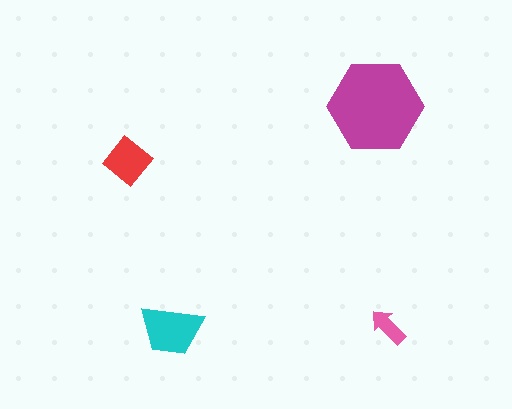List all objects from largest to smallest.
The magenta hexagon, the cyan trapezoid, the red diamond, the pink arrow.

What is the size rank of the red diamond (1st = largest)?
3rd.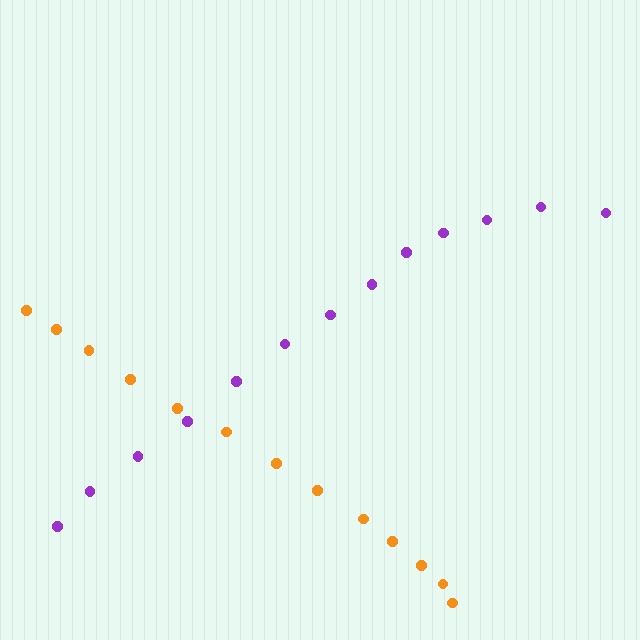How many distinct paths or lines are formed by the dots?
There are 2 distinct paths.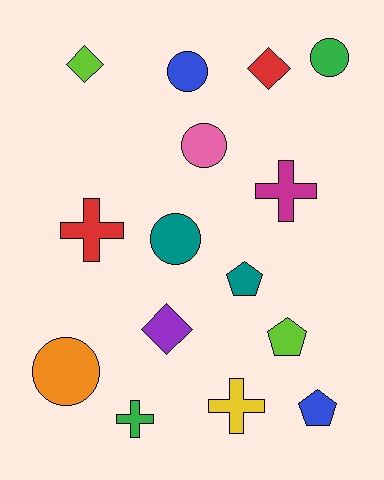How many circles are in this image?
There are 5 circles.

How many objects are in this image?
There are 15 objects.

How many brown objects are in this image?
There are no brown objects.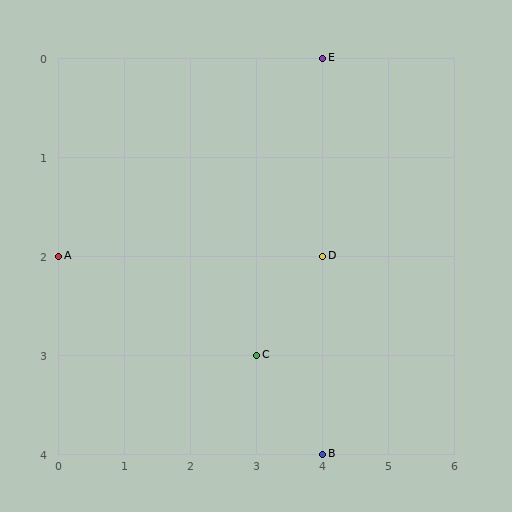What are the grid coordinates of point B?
Point B is at grid coordinates (4, 4).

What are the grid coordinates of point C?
Point C is at grid coordinates (3, 3).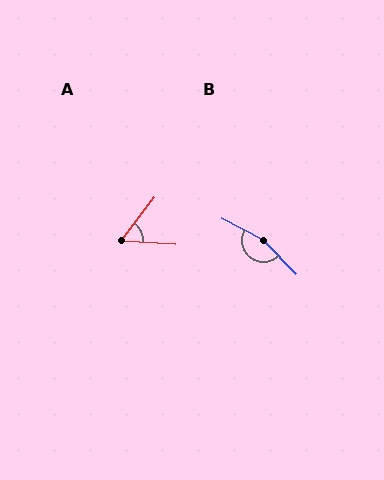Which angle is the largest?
B, at approximately 163 degrees.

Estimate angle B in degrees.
Approximately 163 degrees.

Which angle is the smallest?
A, at approximately 56 degrees.